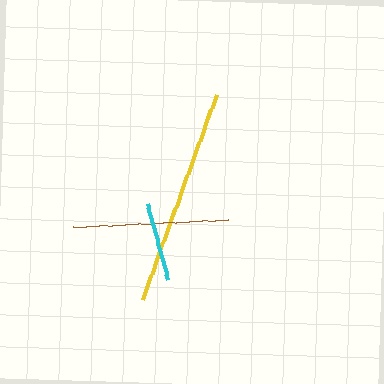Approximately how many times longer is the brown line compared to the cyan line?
The brown line is approximately 2.0 times the length of the cyan line.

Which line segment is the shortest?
The cyan line is the shortest at approximately 80 pixels.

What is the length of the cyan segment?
The cyan segment is approximately 80 pixels long.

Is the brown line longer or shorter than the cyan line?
The brown line is longer than the cyan line.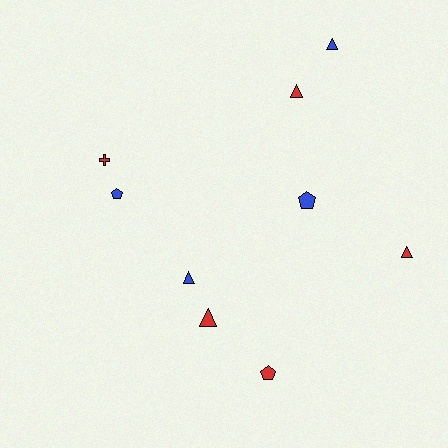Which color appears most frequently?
Red, with 5 objects.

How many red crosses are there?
There is 1 red cross.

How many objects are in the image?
There are 9 objects.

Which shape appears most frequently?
Triangle, with 5 objects.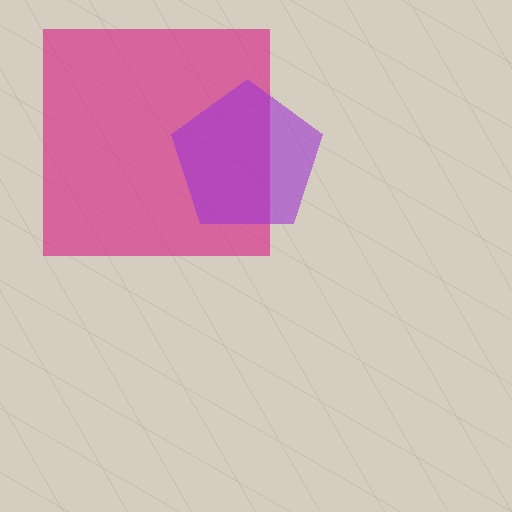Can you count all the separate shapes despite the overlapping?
Yes, there are 2 separate shapes.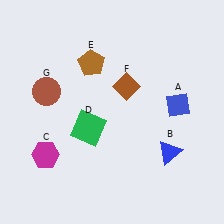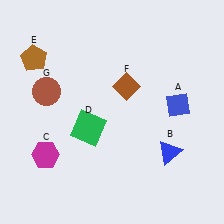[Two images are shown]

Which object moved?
The brown pentagon (E) moved left.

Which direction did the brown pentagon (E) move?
The brown pentagon (E) moved left.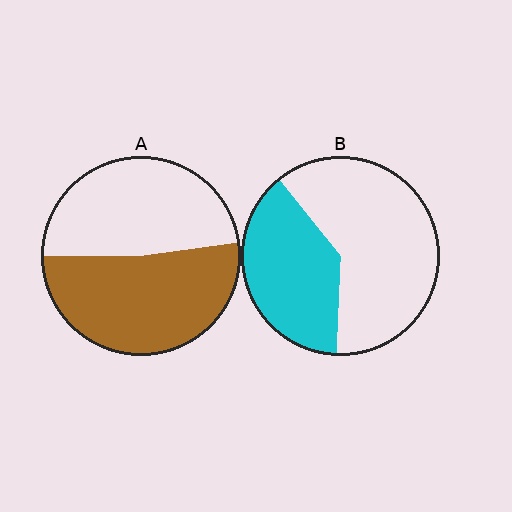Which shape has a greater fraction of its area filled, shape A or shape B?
Shape A.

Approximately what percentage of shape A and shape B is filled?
A is approximately 50% and B is approximately 40%.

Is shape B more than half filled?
No.